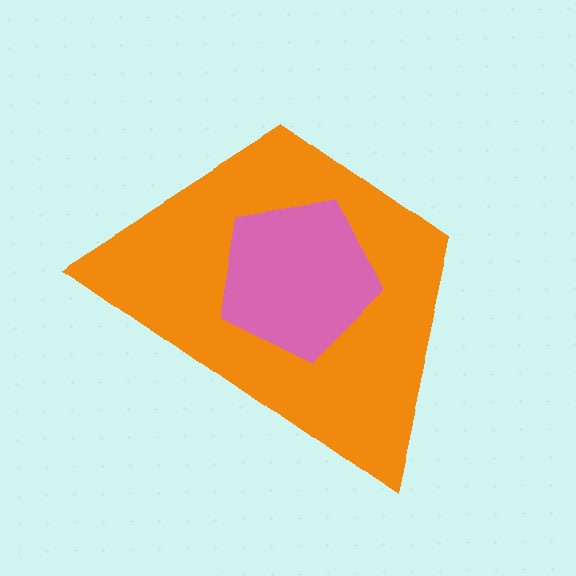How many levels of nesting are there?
2.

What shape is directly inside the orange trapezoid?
The pink pentagon.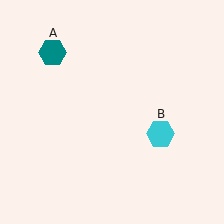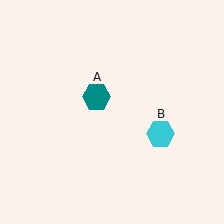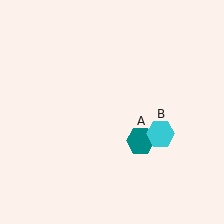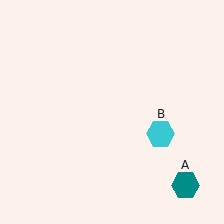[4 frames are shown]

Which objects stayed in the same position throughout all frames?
Cyan hexagon (object B) remained stationary.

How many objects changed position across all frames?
1 object changed position: teal hexagon (object A).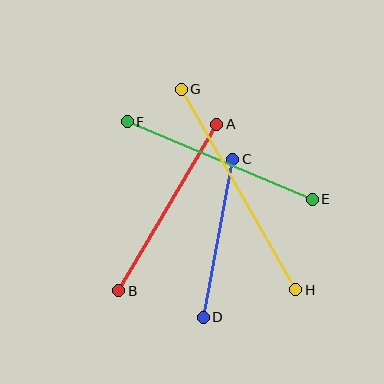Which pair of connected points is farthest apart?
Points G and H are farthest apart.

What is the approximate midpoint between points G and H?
The midpoint is at approximately (239, 189) pixels.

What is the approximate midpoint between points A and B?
The midpoint is at approximately (168, 207) pixels.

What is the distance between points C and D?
The distance is approximately 160 pixels.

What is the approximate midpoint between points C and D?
The midpoint is at approximately (218, 238) pixels.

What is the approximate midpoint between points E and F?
The midpoint is at approximately (220, 161) pixels.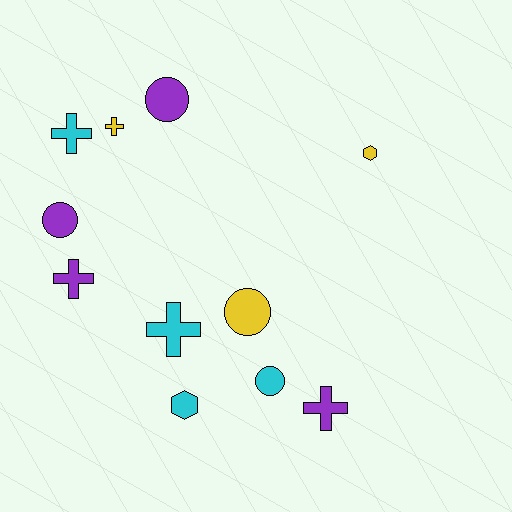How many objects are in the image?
There are 11 objects.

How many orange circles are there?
There are no orange circles.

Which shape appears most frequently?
Cross, with 5 objects.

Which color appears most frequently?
Purple, with 4 objects.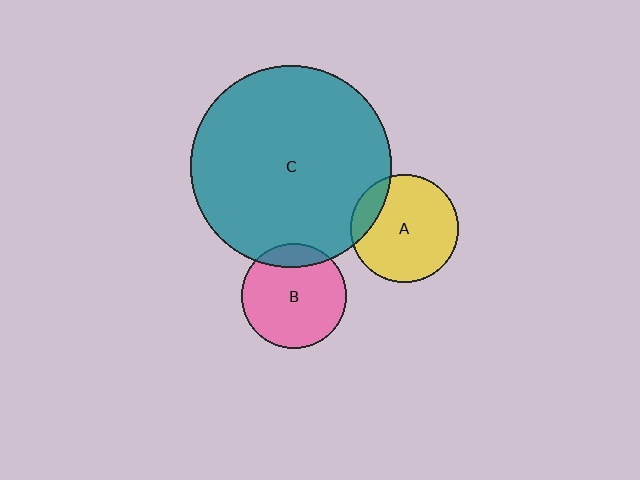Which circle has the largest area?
Circle C (teal).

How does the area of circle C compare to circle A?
Approximately 3.5 times.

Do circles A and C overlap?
Yes.